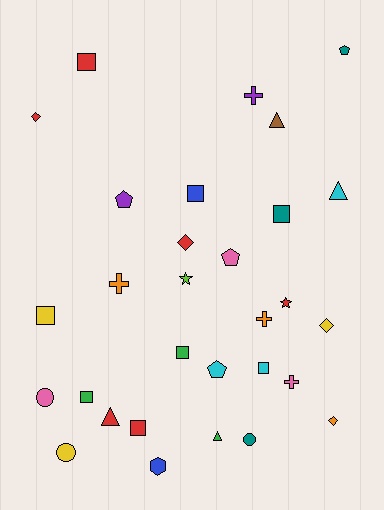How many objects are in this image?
There are 30 objects.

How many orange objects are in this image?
There are 3 orange objects.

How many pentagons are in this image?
There are 4 pentagons.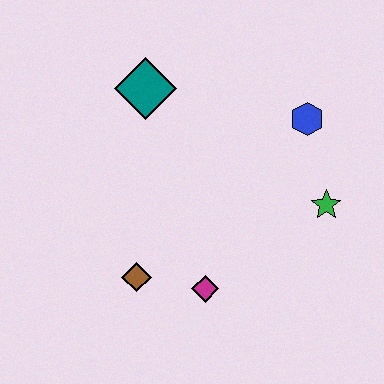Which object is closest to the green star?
The blue hexagon is closest to the green star.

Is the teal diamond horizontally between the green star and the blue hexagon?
No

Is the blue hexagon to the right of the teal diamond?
Yes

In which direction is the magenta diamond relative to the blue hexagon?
The magenta diamond is below the blue hexagon.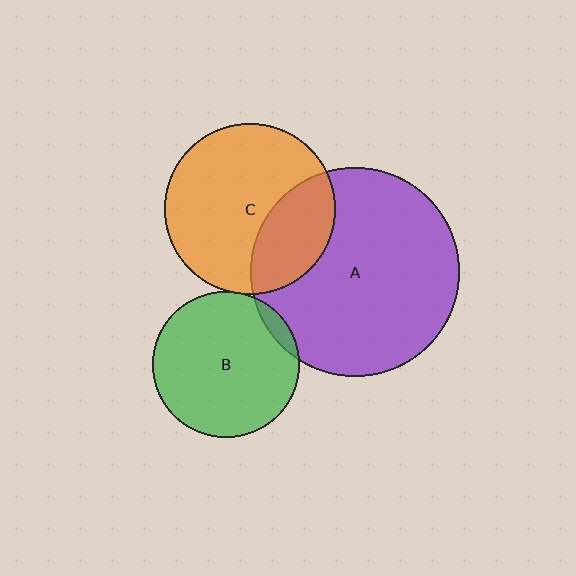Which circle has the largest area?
Circle A (purple).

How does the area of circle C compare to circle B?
Approximately 1.4 times.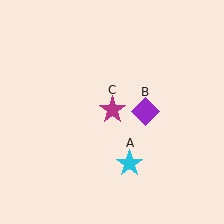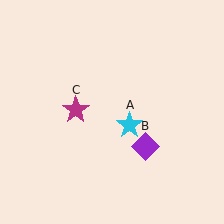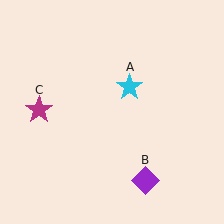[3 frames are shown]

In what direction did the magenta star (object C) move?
The magenta star (object C) moved left.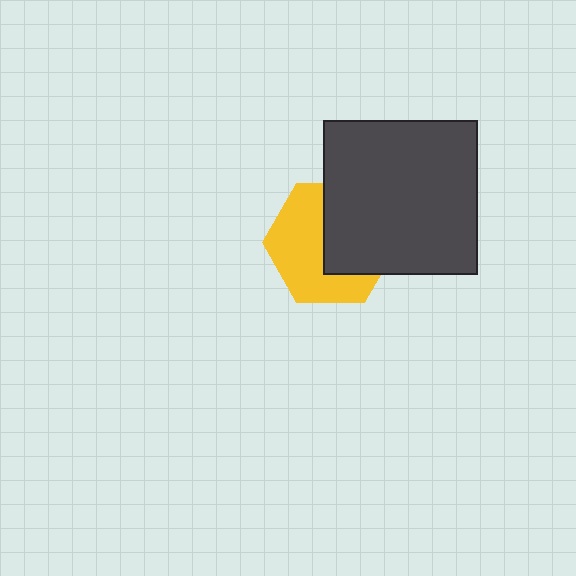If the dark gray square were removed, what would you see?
You would see the complete yellow hexagon.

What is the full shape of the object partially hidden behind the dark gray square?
The partially hidden object is a yellow hexagon.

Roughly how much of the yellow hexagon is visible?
About half of it is visible (roughly 54%).